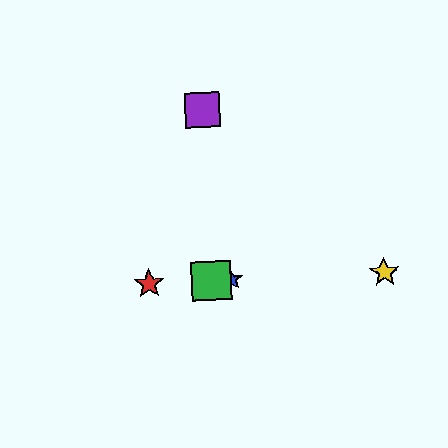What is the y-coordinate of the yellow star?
The yellow star is at y≈272.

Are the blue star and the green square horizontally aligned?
Yes, both are at y≈280.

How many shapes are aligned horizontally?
4 shapes (the red star, the blue star, the green square, the yellow star) are aligned horizontally.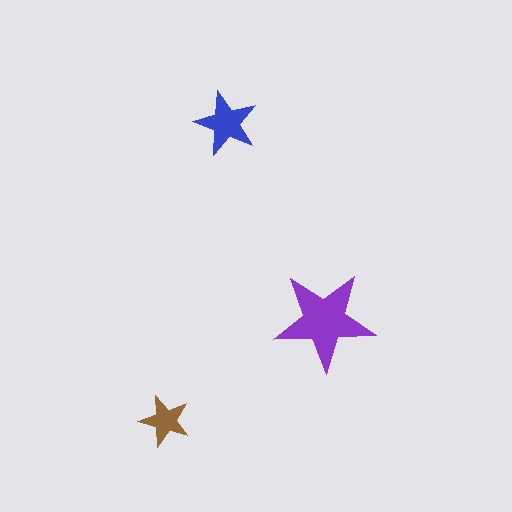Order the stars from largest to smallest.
the purple one, the blue one, the brown one.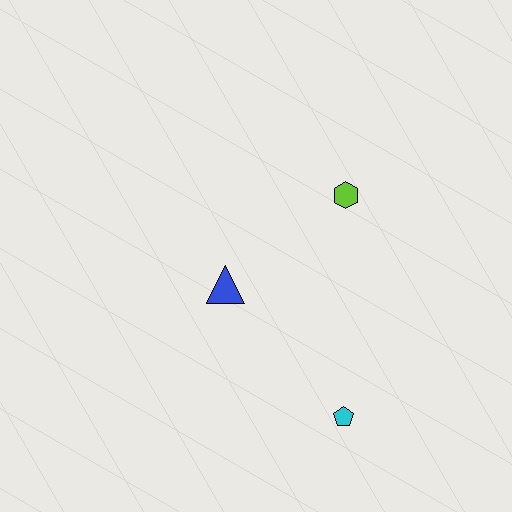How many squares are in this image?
There are no squares.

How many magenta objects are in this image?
There are no magenta objects.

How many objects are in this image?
There are 3 objects.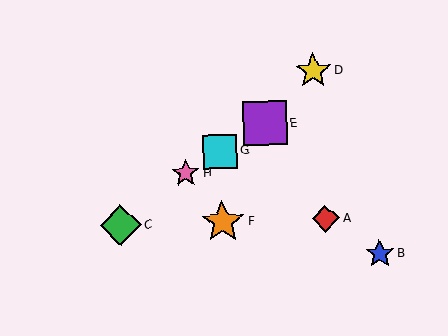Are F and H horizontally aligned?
No, F is at y≈222 and H is at y≈173.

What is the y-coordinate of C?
Object C is at y≈225.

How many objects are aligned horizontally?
3 objects (A, C, F) are aligned horizontally.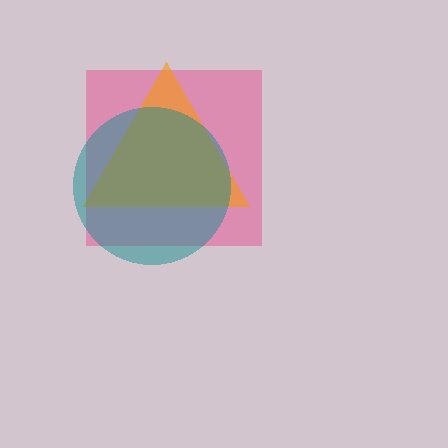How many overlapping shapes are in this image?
There are 3 overlapping shapes in the image.